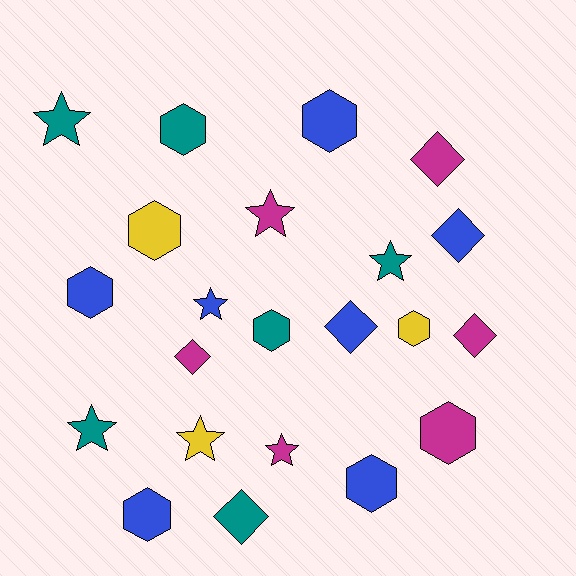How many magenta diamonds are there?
There are 3 magenta diamonds.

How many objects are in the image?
There are 22 objects.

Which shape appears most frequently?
Hexagon, with 9 objects.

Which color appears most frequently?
Blue, with 7 objects.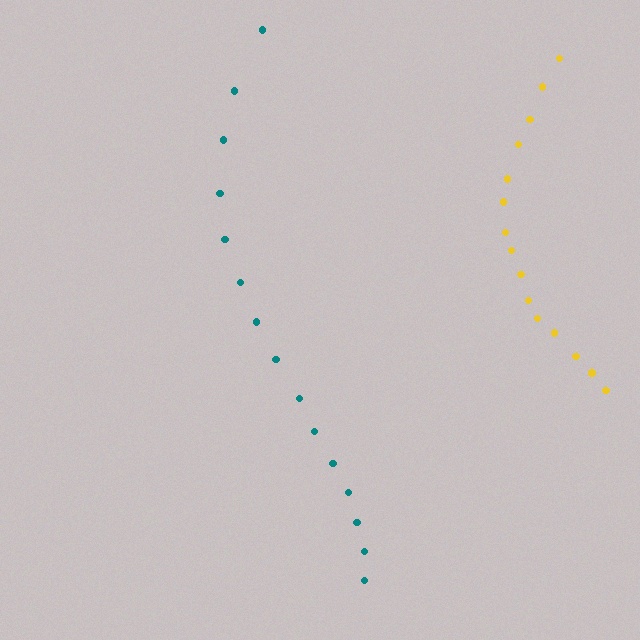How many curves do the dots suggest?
There are 2 distinct paths.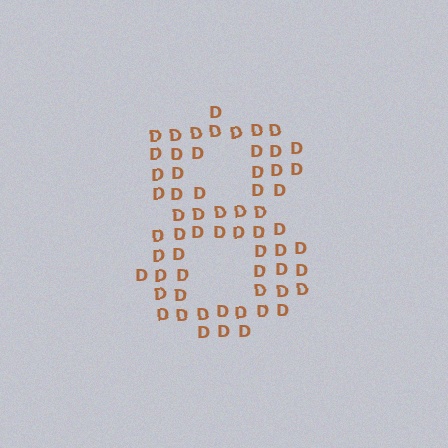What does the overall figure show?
The overall figure shows the digit 8.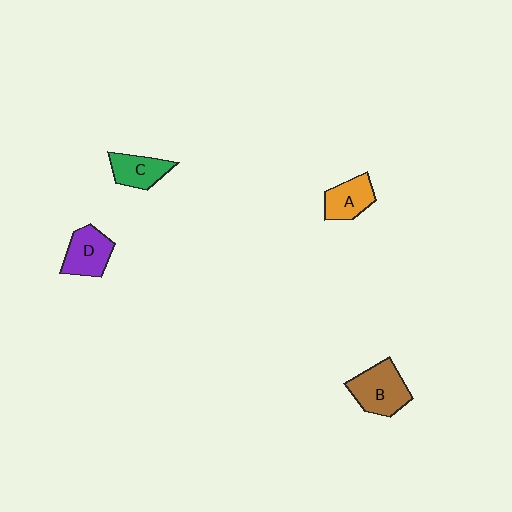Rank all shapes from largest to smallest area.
From largest to smallest: B (brown), D (purple), A (orange), C (green).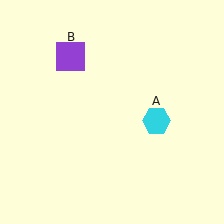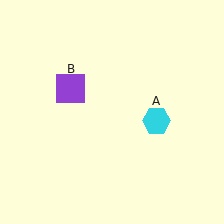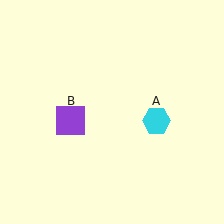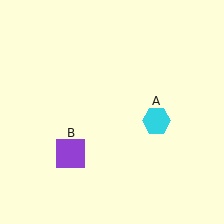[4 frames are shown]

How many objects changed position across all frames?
1 object changed position: purple square (object B).